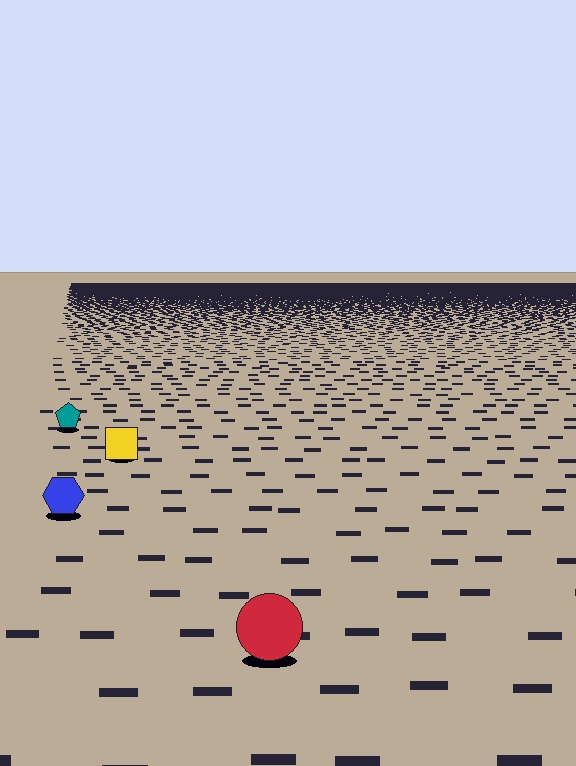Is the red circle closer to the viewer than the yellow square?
Yes. The red circle is closer — you can tell from the texture gradient: the ground texture is coarser near it.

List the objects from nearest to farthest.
From nearest to farthest: the red circle, the blue hexagon, the yellow square, the teal pentagon.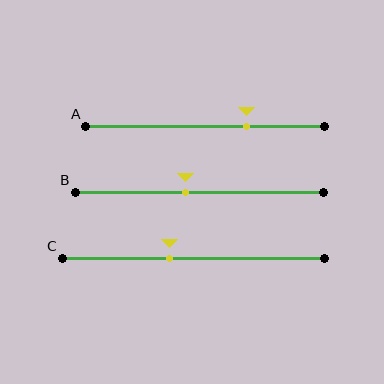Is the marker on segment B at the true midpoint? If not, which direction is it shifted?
No, the marker on segment B is shifted to the left by about 6% of the segment length.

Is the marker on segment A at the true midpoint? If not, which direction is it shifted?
No, the marker on segment A is shifted to the right by about 18% of the segment length.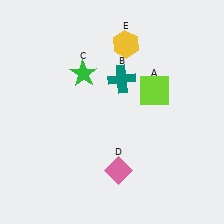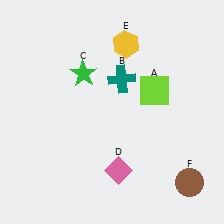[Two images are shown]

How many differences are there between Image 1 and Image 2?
There is 1 difference between the two images.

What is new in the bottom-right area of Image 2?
A brown circle (F) was added in the bottom-right area of Image 2.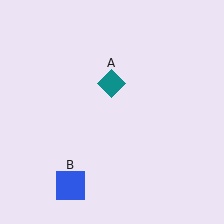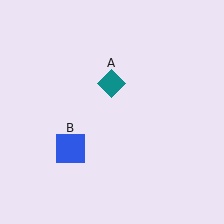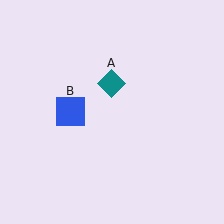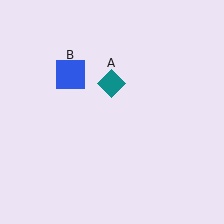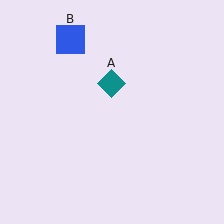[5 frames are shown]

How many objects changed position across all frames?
1 object changed position: blue square (object B).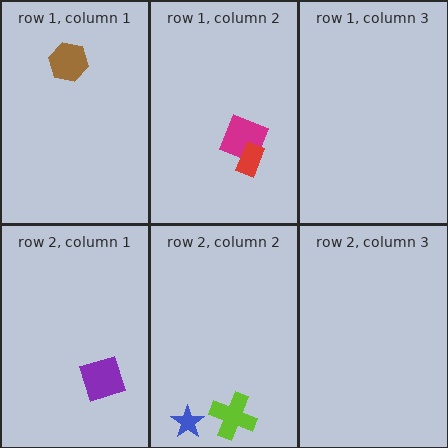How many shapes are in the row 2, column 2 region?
2.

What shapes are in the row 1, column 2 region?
The magenta square, the red rectangle.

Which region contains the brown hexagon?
The row 1, column 1 region.